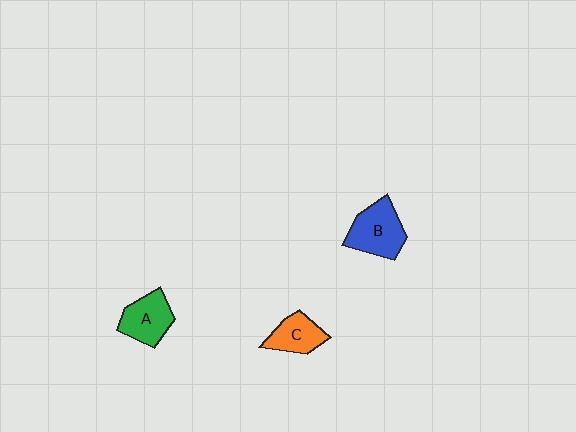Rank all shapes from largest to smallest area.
From largest to smallest: B (blue), A (green), C (orange).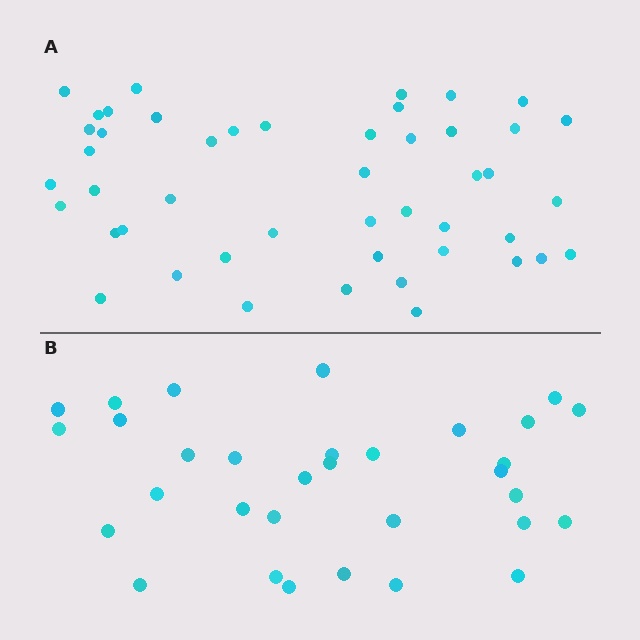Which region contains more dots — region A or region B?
Region A (the top region) has more dots.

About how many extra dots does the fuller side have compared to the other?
Region A has approximately 15 more dots than region B.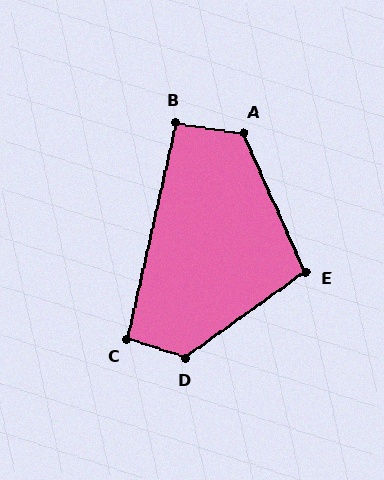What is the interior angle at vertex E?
Approximately 101 degrees (obtuse).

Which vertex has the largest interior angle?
D, at approximately 126 degrees.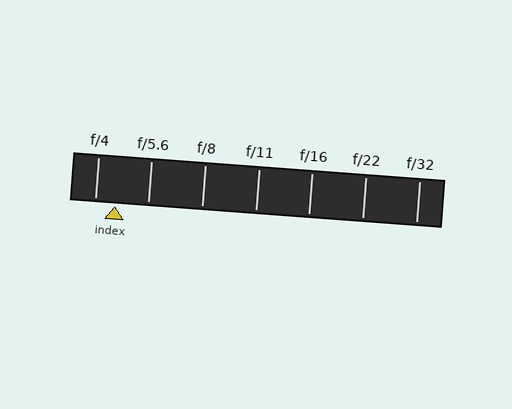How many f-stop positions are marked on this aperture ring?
There are 7 f-stop positions marked.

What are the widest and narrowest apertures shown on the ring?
The widest aperture shown is f/4 and the narrowest is f/32.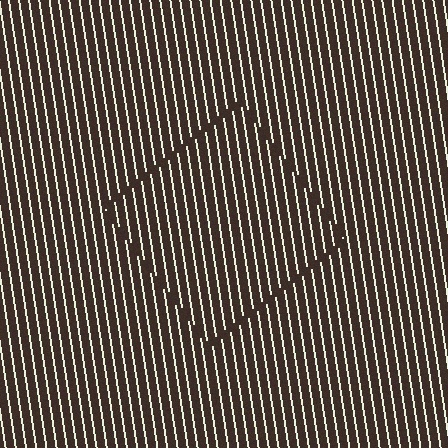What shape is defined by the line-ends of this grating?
An illusory square. The interior of the shape contains the same grating, shifted by half a period — the contour is defined by the phase discontinuity where line-ends from the inner and outer gratings abut.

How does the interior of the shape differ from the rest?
The interior of the shape contains the same grating, shifted by half a period — the contour is defined by the phase discontinuity where line-ends from the inner and outer gratings abut.